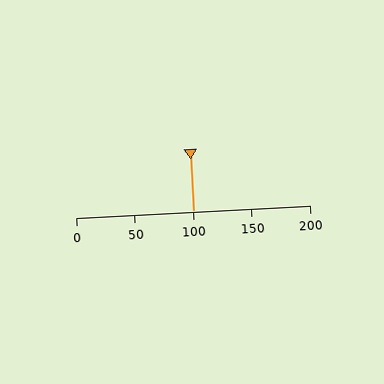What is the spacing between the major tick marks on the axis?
The major ticks are spaced 50 apart.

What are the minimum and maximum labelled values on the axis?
The axis runs from 0 to 200.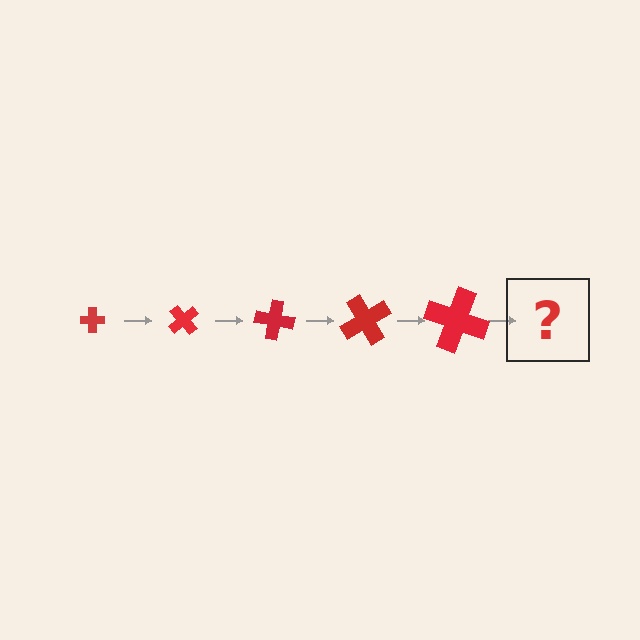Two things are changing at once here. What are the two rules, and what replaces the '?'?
The two rules are that the cross grows larger each step and it rotates 50 degrees each step. The '?' should be a cross, larger than the previous one and rotated 250 degrees from the start.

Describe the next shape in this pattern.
It should be a cross, larger than the previous one and rotated 250 degrees from the start.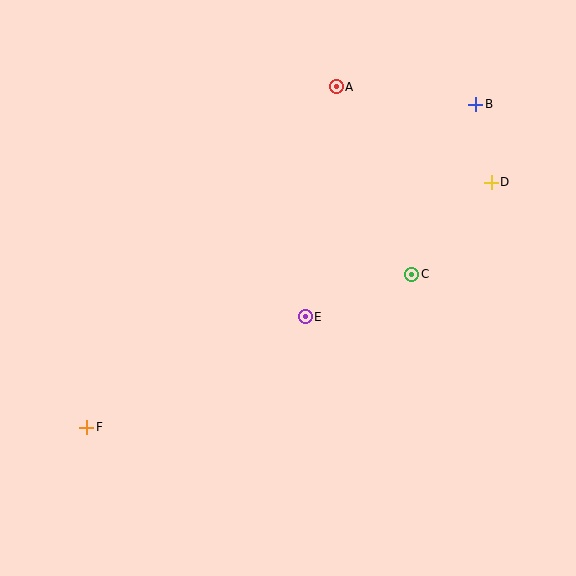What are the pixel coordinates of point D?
Point D is at (491, 182).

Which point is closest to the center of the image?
Point E at (305, 317) is closest to the center.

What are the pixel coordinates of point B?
Point B is at (476, 104).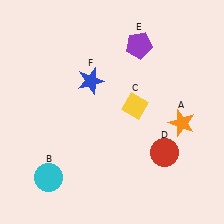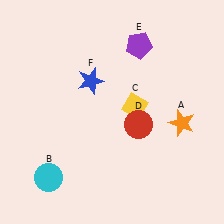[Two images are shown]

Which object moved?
The red circle (D) moved up.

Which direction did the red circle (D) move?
The red circle (D) moved up.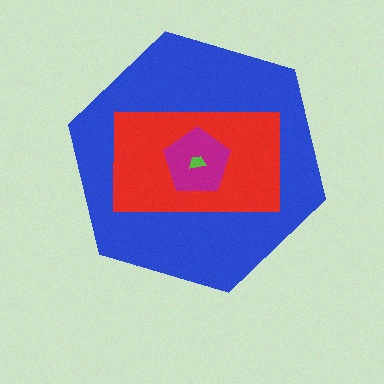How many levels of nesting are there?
4.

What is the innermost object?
The lime trapezoid.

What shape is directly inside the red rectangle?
The magenta pentagon.